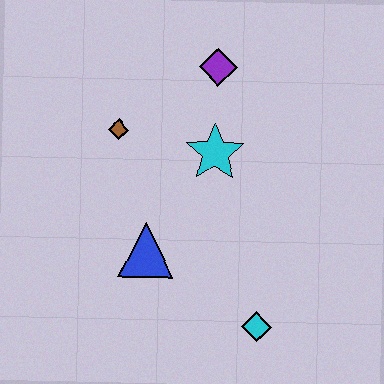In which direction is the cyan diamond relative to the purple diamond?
The cyan diamond is below the purple diamond.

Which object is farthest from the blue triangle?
The purple diamond is farthest from the blue triangle.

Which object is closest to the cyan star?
The purple diamond is closest to the cyan star.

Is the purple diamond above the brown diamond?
Yes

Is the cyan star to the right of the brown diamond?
Yes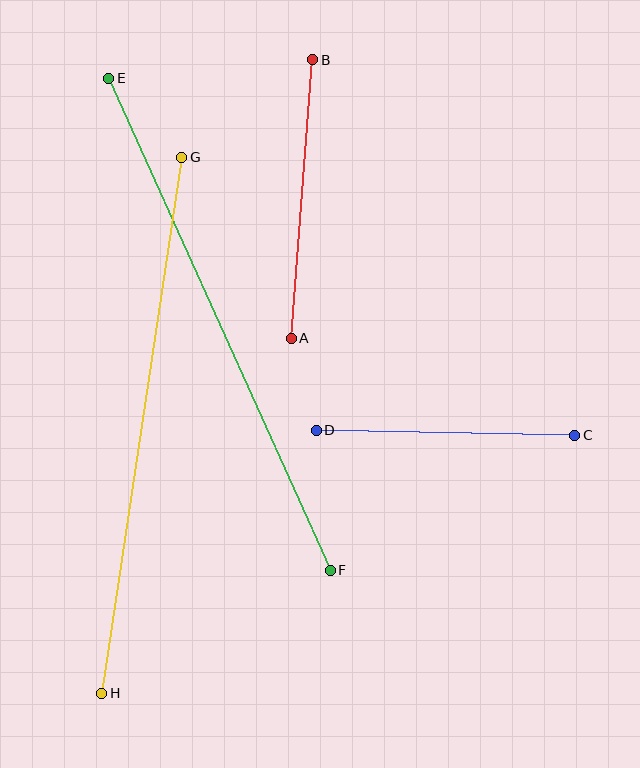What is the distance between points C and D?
The distance is approximately 259 pixels.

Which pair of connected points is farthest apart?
Points G and H are farthest apart.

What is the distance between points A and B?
The distance is approximately 279 pixels.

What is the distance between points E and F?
The distance is approximately 539 pixels.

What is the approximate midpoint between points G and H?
The midpoint is at approximately (142, 425) pixels.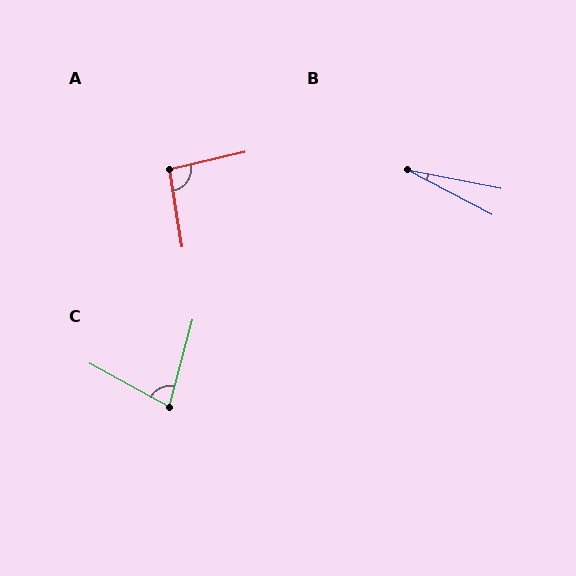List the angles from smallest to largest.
B (16°), C (77°), A (94°).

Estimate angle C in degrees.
Approximately 77 degrees.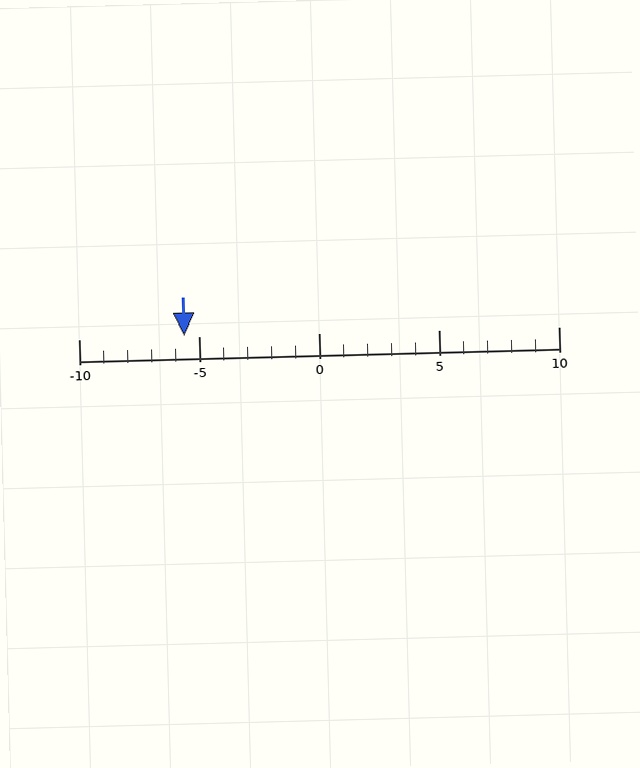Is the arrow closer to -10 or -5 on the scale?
The arrow is closer to -5.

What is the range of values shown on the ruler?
The ruler shows values from -10 to 10.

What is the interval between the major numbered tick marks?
The major tick marks are spaced 5 units apart.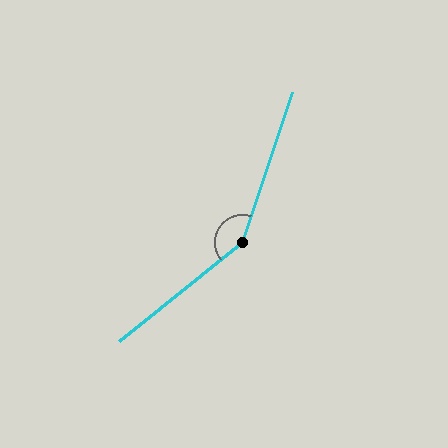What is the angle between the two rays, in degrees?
Approximately 147 degrees.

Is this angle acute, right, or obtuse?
It is obtuse.